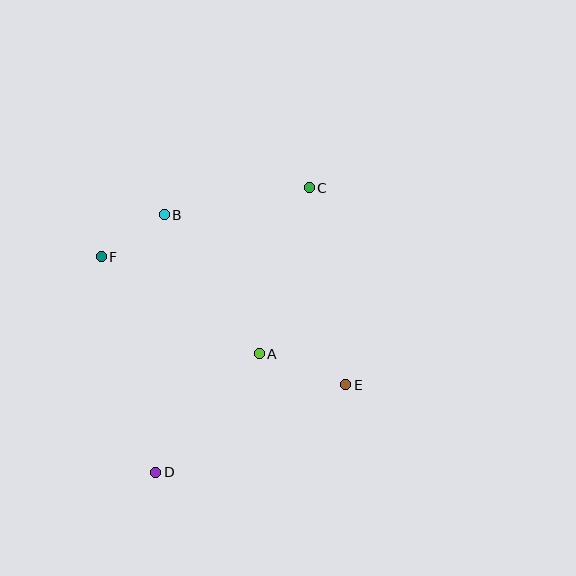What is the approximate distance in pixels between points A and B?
The distance between A and B is approximately 169 pixels.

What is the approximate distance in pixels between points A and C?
The distance between A and C is approximately 173 pixels.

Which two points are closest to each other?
Points B and F are closest to each other.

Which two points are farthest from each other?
Points C and D are farthest from each other.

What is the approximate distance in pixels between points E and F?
The distance between E and F is approximately 276 pixels.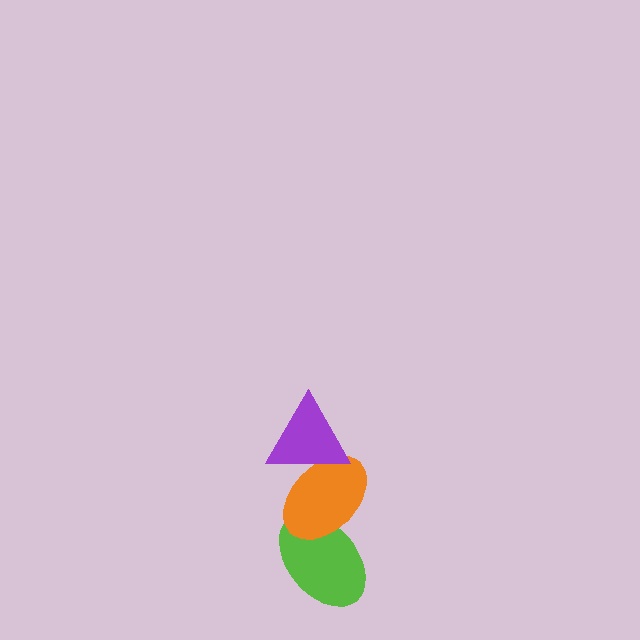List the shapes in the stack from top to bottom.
From top to bottom: the purple triangle, the orange ellipse, the lime ellipse.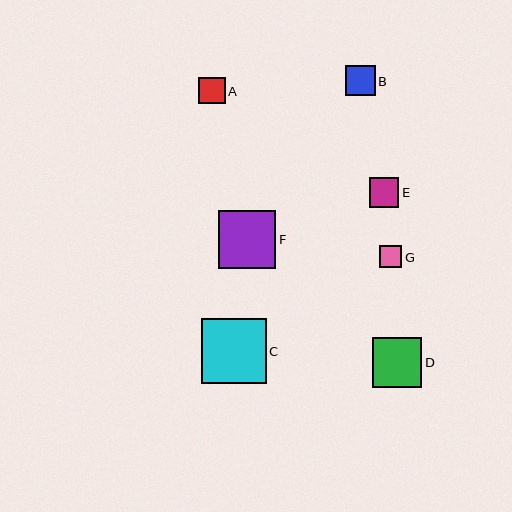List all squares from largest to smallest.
From largest to smallest: C, F, D, B, E, A, G.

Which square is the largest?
Square C is the largest with a size of approximately 65 pixels.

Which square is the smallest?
Square G is the smallest with a size of approximately 22 pixels.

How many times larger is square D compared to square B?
Square D is approximately 1.7 times the size of square B.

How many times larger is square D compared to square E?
Square D is approximately 1.7 times the size of square E.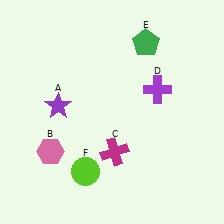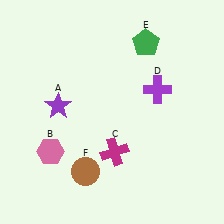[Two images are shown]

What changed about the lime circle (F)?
In Image 1, F is lime. In Image 2, it changed to brown.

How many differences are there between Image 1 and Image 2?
There is 1 difference between the two images.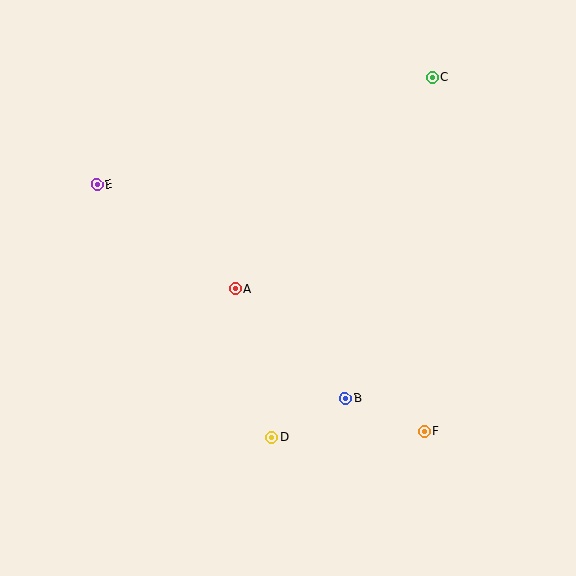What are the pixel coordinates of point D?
Point D is at (272, 438).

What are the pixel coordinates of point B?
Point B is at (345, 399).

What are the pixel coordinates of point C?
Point C is at (432, 77).